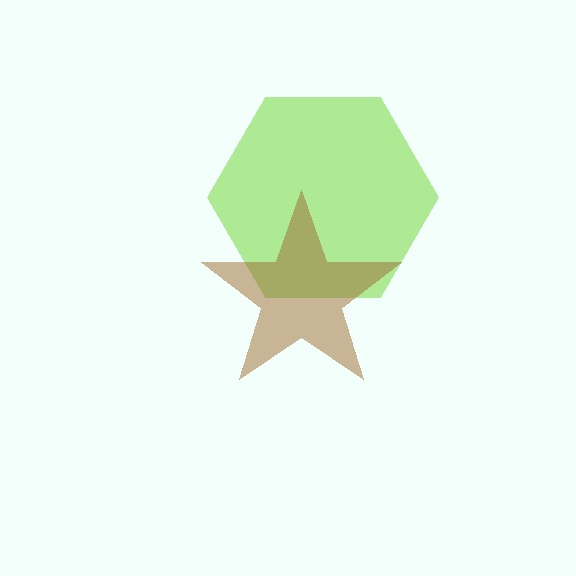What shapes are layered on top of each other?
The layered shapes are: a lime hexagon, a brown star.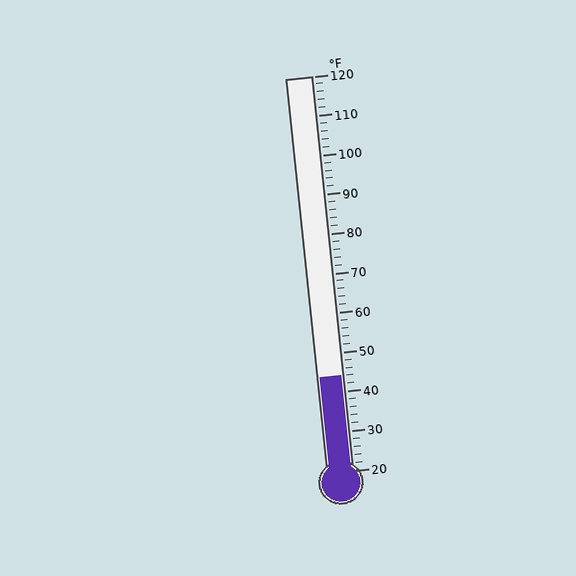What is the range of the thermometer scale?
The thermometer scale ranges from 20°F to 120°F.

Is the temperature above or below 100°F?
The temperature is below 100°F.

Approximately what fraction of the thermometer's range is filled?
The thermometer is filled to approximately 25% of its range.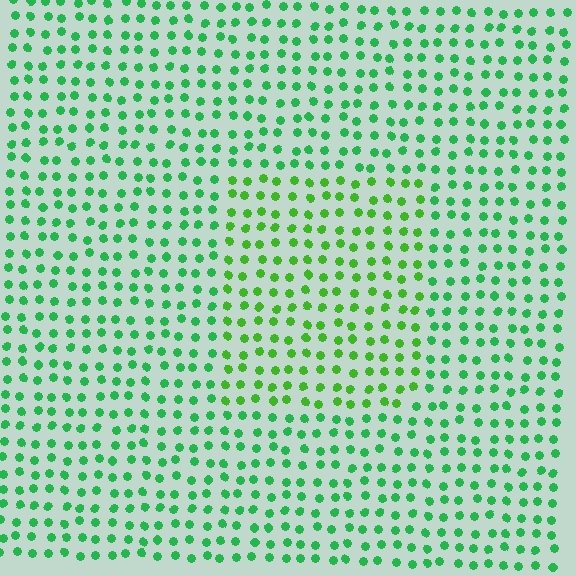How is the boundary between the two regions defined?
The boundary is defined purely by a slight shift in hue (about 28 degrees). Spacing, size, and orientation are identical on both sides.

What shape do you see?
I see a rectangle.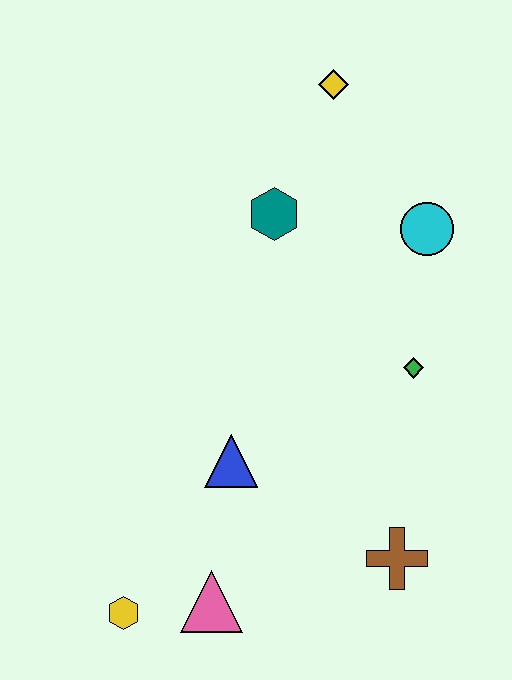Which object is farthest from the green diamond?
The yellow hexagon is farthest from the green diamond.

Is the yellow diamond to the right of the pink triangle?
Yes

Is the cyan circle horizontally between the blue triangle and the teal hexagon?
No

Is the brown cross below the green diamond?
Yes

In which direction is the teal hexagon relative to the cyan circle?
The teal hexagon is to the left of the cyan circle.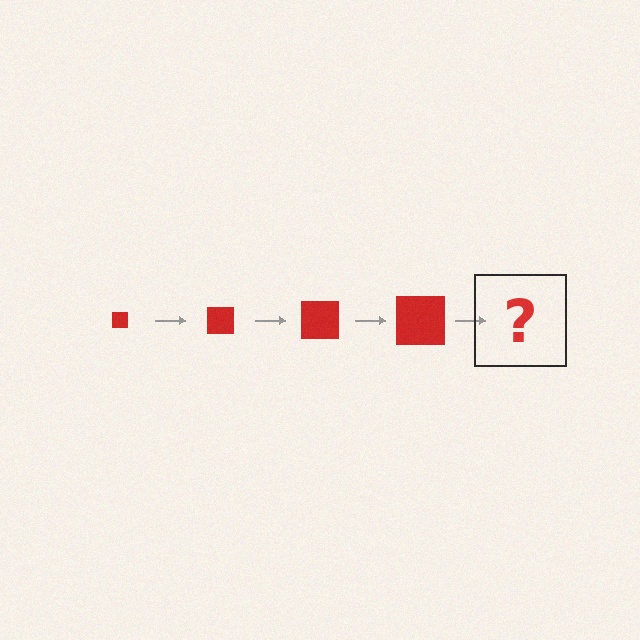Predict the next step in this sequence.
The next step is a red square, larger than the previous one.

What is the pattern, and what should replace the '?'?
The pattern is that the square gets progressively larger each step. The '?' should be a red square, larger than the previous one.